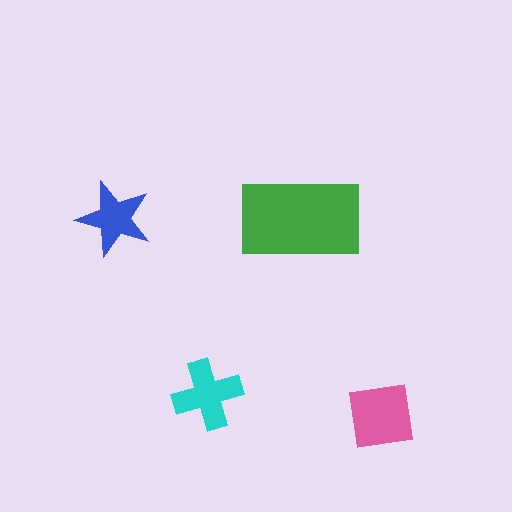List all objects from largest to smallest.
The green rectangle, the pink square, the cyan cross, the blue star.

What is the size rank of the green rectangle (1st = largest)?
1st.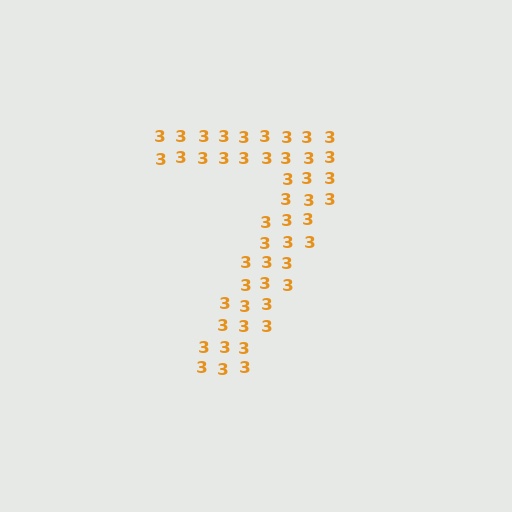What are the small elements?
The small elements are digit 3's.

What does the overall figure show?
The overall figure shows the digit 7.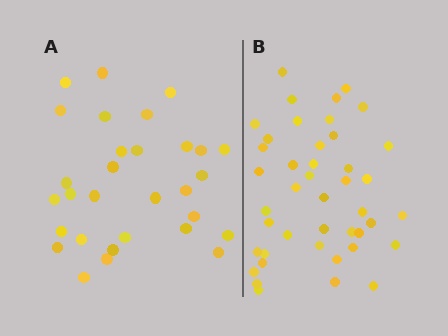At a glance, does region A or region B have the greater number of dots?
Region B (the right region) has more dots.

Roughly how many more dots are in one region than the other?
Region B has approximately 15 more dots than region A.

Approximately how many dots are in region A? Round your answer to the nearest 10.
About 30 dots.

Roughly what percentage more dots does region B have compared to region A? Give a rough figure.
About 45% more.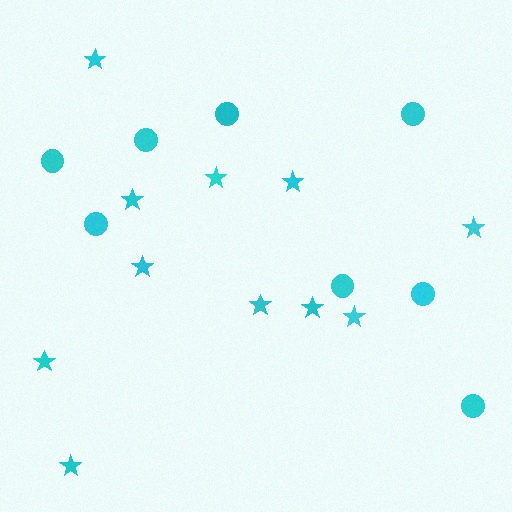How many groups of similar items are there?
There are 2 groups: one group of stars (11) and one group of circles (8).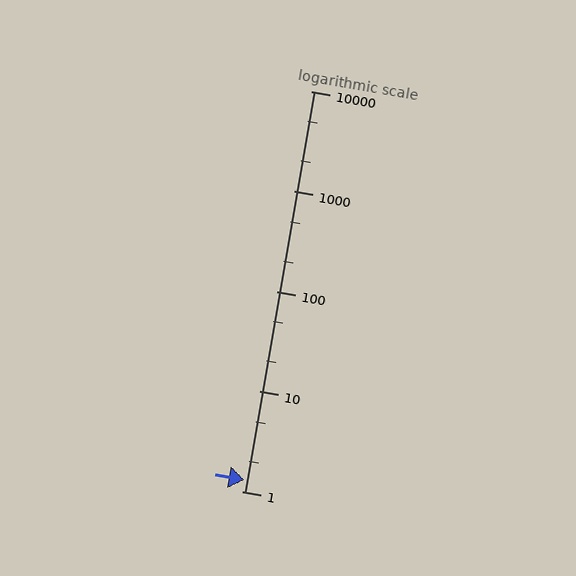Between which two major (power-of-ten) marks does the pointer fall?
The pointer is between 1 and 10.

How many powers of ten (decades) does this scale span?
The scale spans 4 decades, from 1 to 10000.